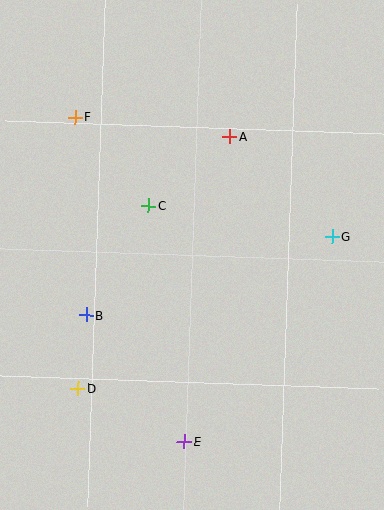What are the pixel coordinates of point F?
Point F is at (75, 117).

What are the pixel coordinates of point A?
Point A is at (230, 136).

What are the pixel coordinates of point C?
Point C is at (149, 206).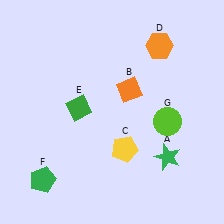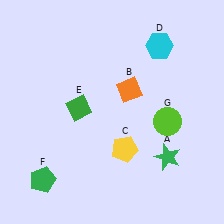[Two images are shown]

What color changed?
The hexagon (D) changed from orange in Image 1 to cyan in Image 2.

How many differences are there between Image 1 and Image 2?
There is 1 difference between the two images.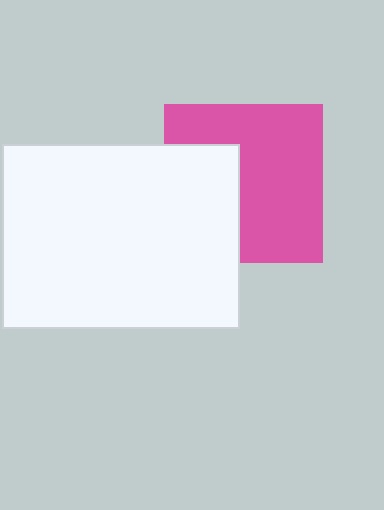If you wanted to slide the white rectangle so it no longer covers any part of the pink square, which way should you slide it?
Slide it left — that is the most direct way to separate the two shapes.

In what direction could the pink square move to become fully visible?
The pink square could move right. That would shift it out from behind the white rectangle entirely.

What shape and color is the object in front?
The object in front is a white rectangle.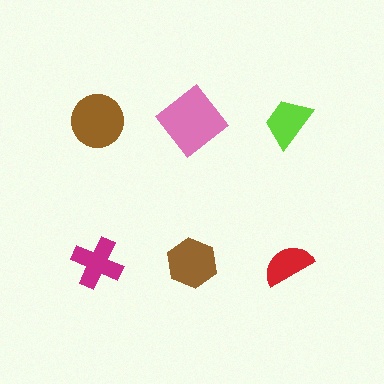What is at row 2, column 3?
A red semicircle.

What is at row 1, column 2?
A pink diamond.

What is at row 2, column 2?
A brown hexagon.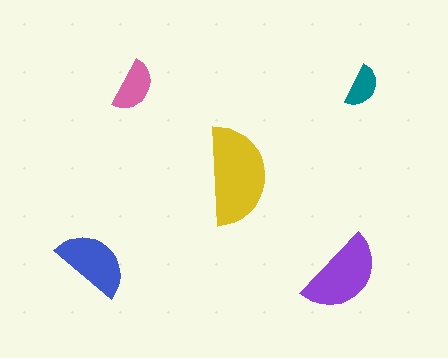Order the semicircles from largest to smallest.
the yellow one, the purple one, the blue one, the pink one, the teal one.